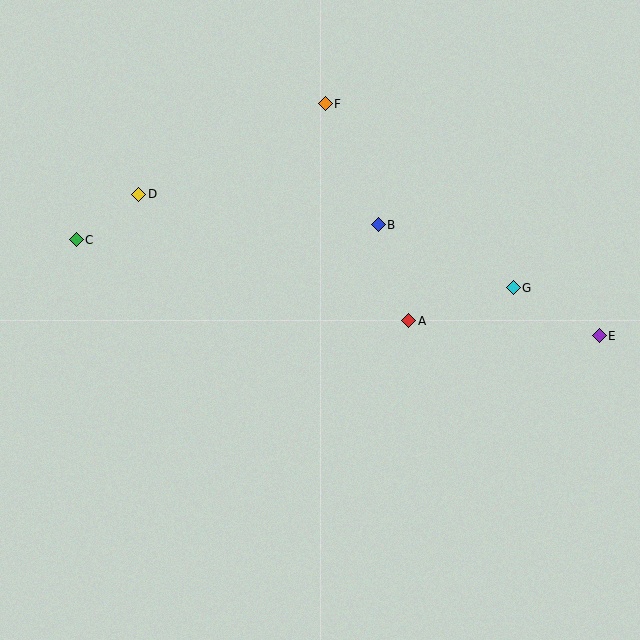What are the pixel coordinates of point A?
Point A is at (409, 321).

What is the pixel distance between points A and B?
The distance between A and B is 101 pixels.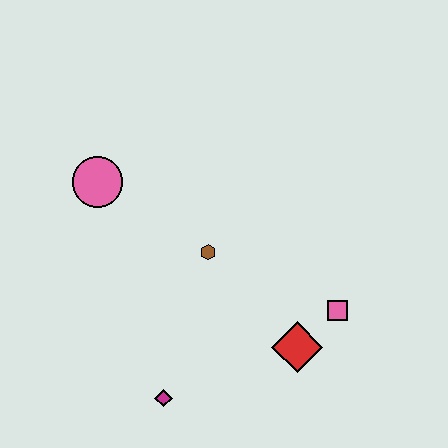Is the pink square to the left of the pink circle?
No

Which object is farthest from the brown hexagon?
The magenta diamond is farthest from the brown hexagon.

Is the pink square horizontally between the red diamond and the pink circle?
No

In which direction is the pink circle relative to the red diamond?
The pink circle is to the left of the red diamond.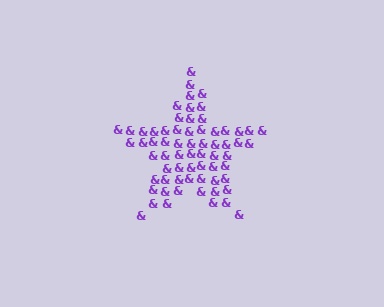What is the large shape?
The large shape is a star.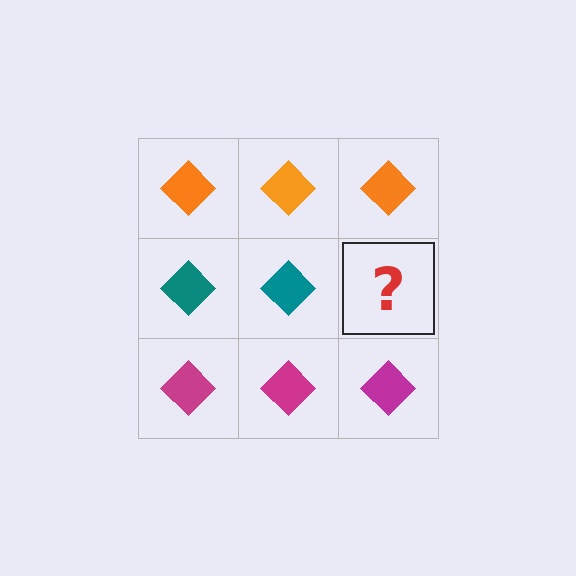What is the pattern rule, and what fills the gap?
The rule is that each row has a consistent color. The gap should be filled with a teal diamond.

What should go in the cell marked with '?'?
The missing cell should contain a teal diamond.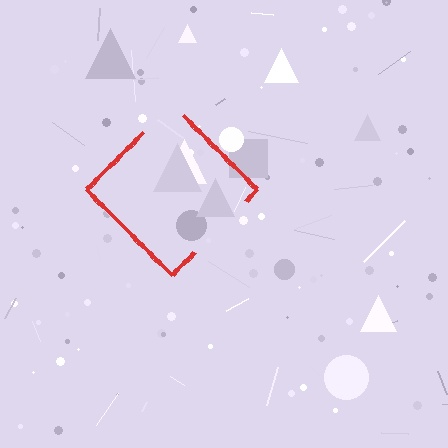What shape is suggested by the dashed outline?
The dashed outline suggests a diamond.